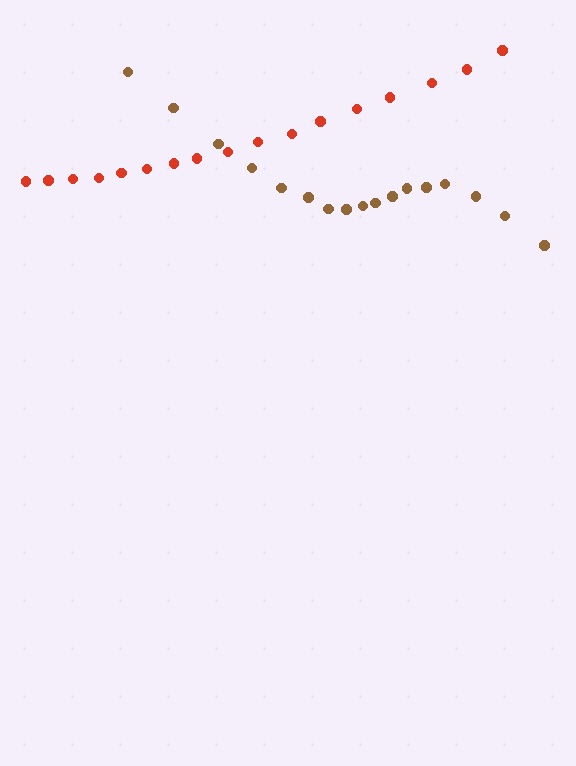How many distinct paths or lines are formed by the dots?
There are 2 distinct paths.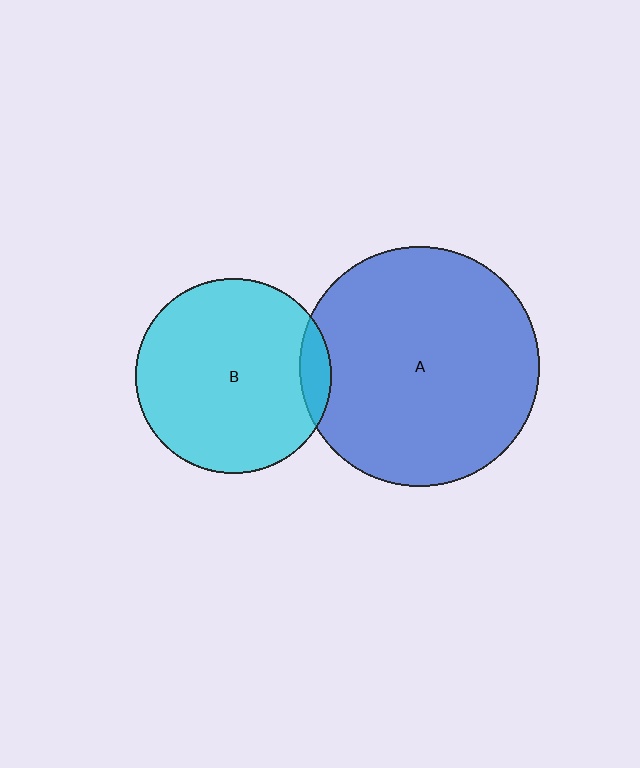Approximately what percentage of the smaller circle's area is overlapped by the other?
Approximately 10%.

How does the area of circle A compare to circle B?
Approximately 1.5 times.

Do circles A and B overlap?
Yes.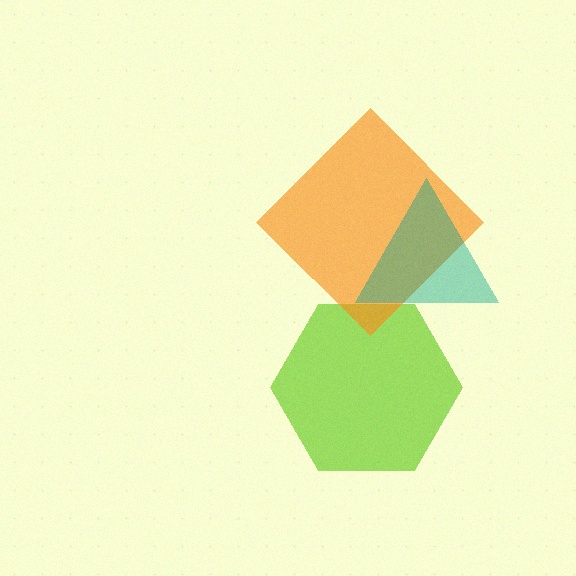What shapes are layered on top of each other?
The layered shapes are: a lime hexagon, an orange diamond, a teal triangle.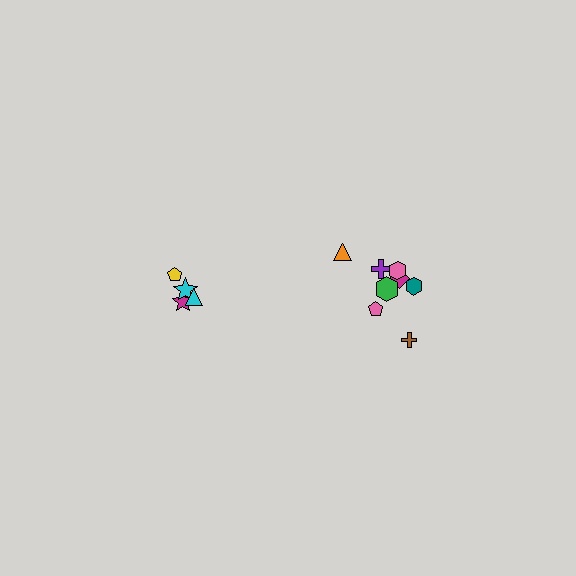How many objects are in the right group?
There are 8 objects.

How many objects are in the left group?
There are 4 objects.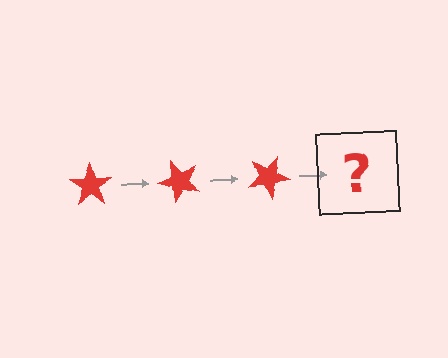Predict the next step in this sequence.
The next step is a red star rotated 150 degrees.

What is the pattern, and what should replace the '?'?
The pattern is that the star rotates 50 degrees each step. The '?' should be a red star rotated 150 degrees.